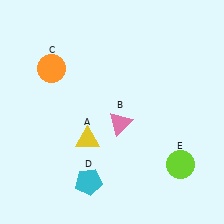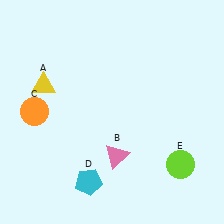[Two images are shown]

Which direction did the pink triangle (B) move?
The pink triangle (B) moved down.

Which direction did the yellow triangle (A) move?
The yellow triangle (A) moved up.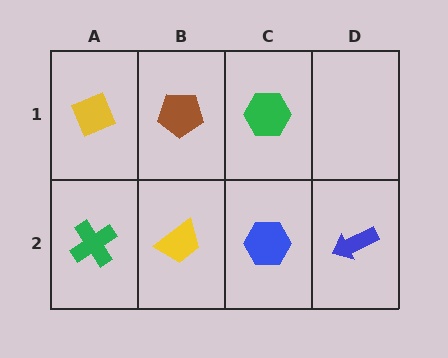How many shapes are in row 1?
3 shapes.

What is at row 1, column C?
A green hexagon.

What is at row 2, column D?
A blue arrow.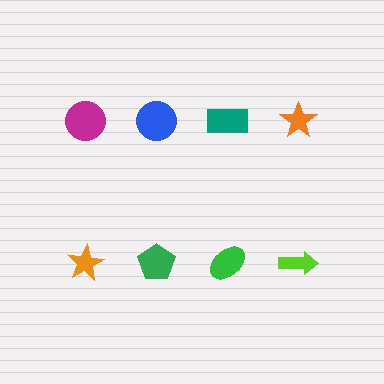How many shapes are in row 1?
4 shapes.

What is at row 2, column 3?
A green ellipse.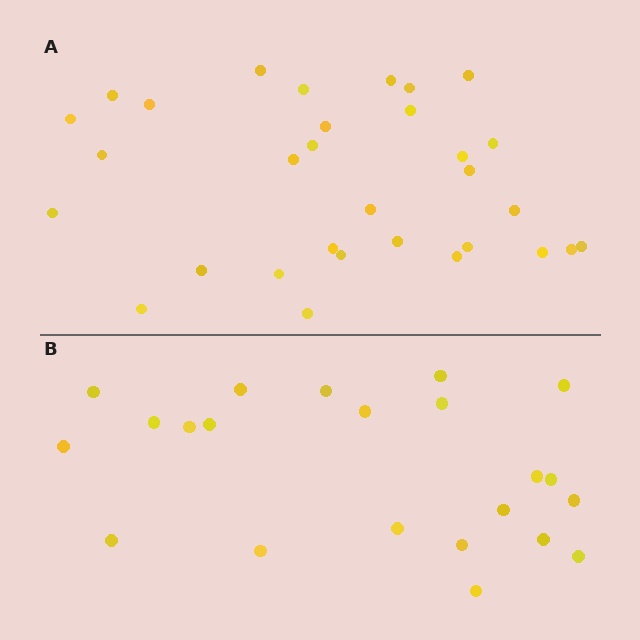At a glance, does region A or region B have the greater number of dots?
Region A (the top region) has more dots.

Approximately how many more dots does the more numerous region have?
Region A has roughly 8 or so more dots than region B.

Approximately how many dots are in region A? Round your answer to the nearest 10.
About 30 dots. (The exact count is 31, which rounds to 30.)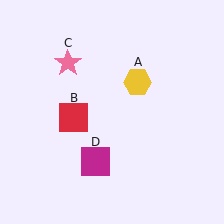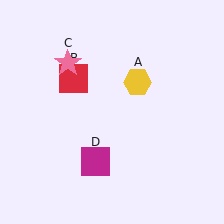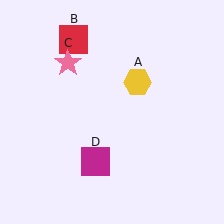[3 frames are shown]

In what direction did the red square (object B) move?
The red square (object B) moved up.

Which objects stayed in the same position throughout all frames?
Yellow hexagon (object A) and pink star (object C) and magenta square (object D) remained stationary.